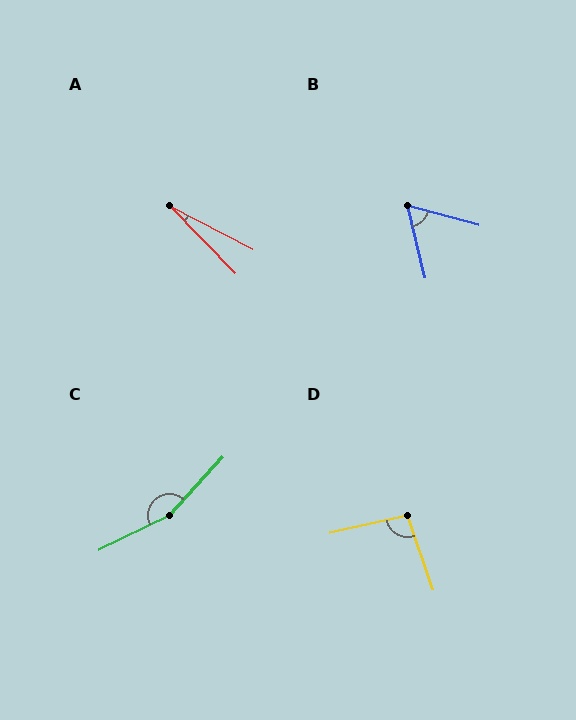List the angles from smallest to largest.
A (18°), B (61°), D (96°), C (158°).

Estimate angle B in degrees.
Approximately 61 degrees.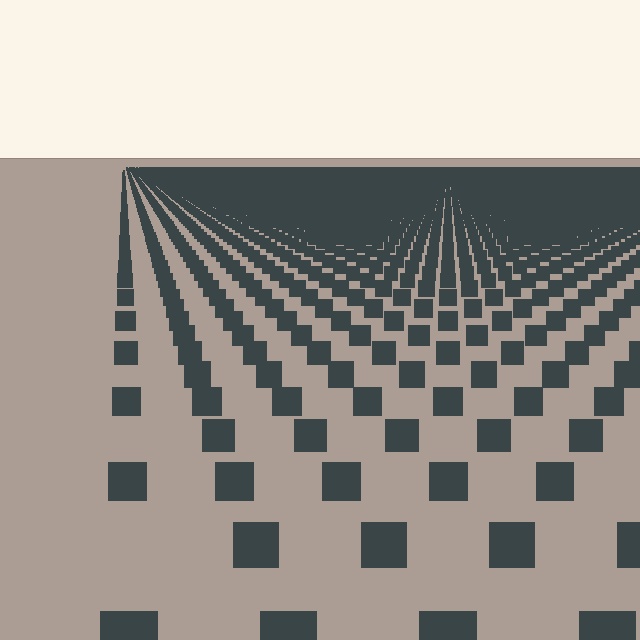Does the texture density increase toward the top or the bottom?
Density increases toward the top.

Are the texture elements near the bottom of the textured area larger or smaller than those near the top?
Larger. Near the bottom, elements are closer to the viewer and appear at a bigger on-screen size.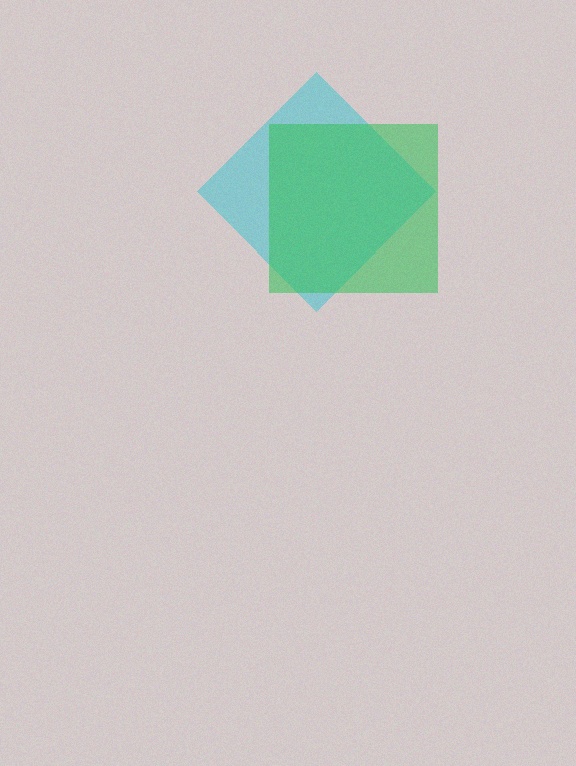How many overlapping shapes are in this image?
There are 2 overlapping shapes in the image.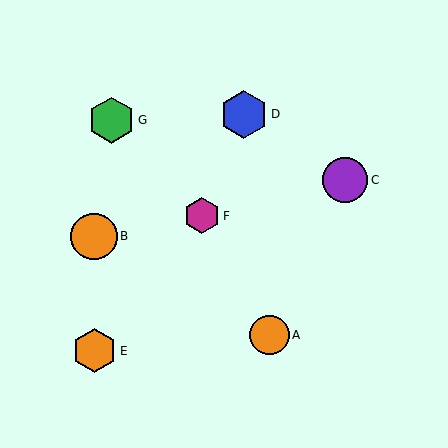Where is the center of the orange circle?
The center of the orange circle is at (269, 335).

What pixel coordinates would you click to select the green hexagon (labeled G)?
Click at (112, 120) to select the green hexagon G.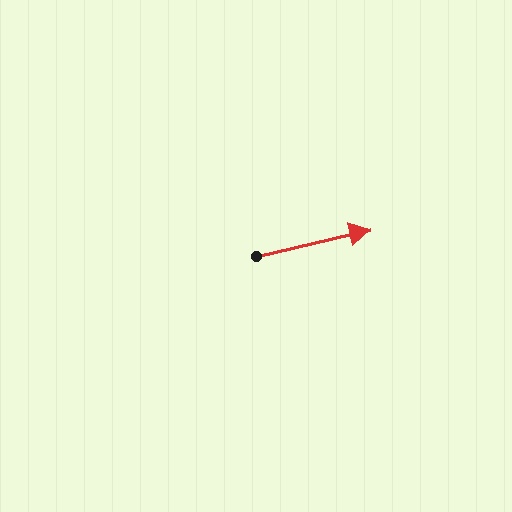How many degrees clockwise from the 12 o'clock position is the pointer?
Approximately 77 degrees.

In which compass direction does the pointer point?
East.